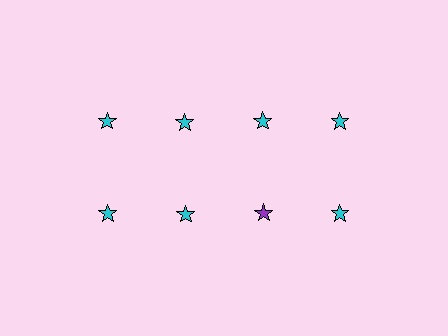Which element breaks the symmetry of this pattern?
The purple star in the second row, center column breaks the symmetry. All other shapes are cyan stars.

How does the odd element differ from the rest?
It has a different color: purple instead of cyan.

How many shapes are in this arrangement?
There are 8 shapes arranged in a grid pattern.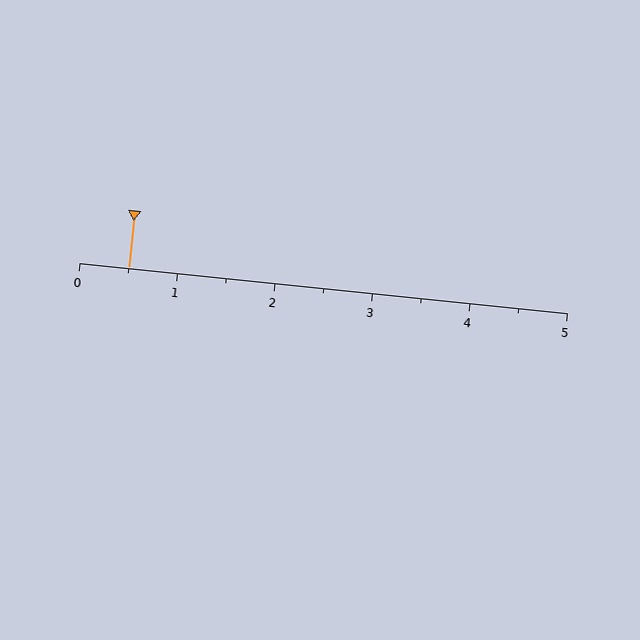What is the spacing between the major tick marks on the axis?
The major ticks are spaced 1 apart.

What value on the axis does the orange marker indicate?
The marker indicates approximately 0.5.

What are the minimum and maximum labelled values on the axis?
The axis runs from 0 to 5.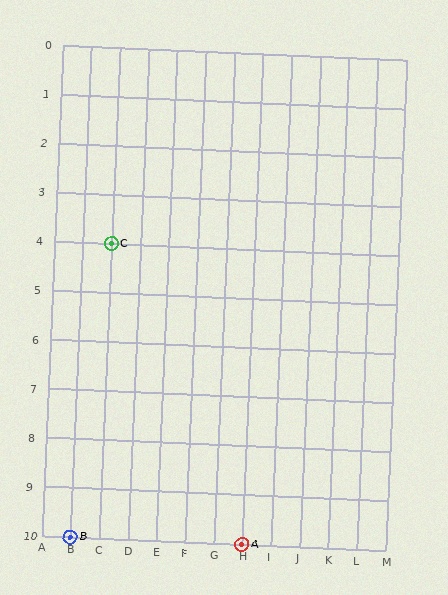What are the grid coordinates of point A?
Point A is at grid coordinates (H, 10).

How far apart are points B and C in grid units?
Points B and C are 1 column and 6 rows apart (about 6.1 grid units diagonally).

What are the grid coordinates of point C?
Point C is at grid coordinates (C, 4).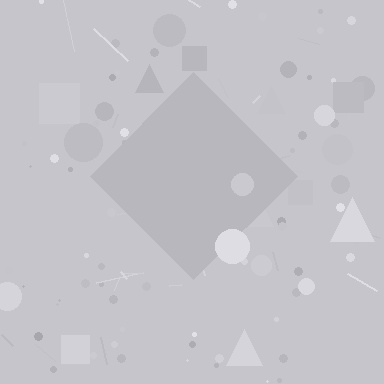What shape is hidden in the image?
A diamond is hidden in the image.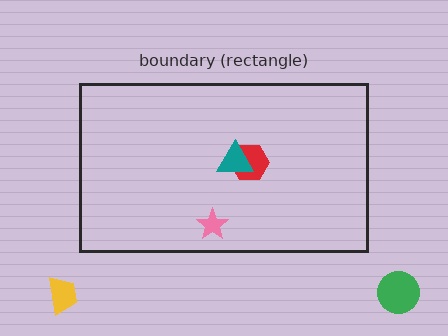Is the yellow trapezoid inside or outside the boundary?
Outside.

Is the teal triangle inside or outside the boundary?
Inside.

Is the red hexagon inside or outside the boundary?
Inside.